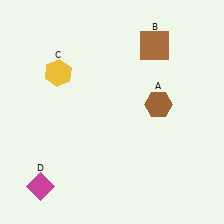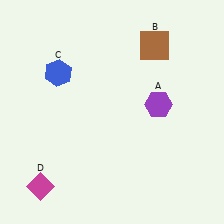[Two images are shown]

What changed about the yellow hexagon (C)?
In Image 1, C is yellow. In Image 2, it changed to blue.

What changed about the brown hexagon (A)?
In Image 1, A is brown. In Image 2, it changed to purple.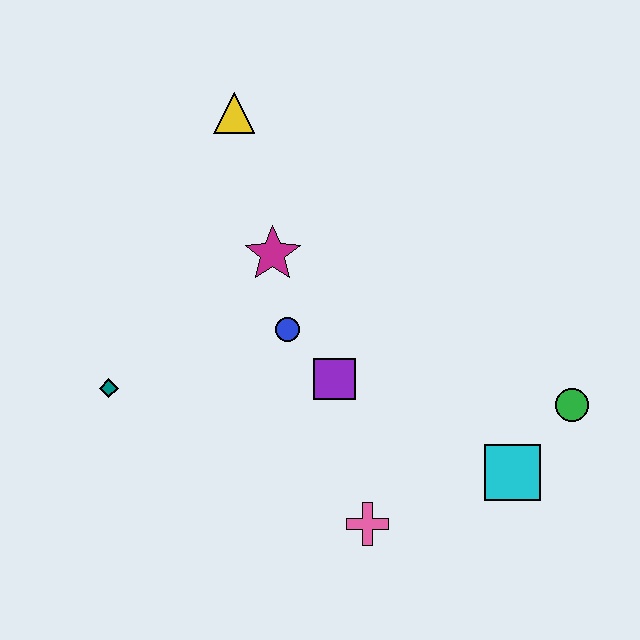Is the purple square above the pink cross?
Yes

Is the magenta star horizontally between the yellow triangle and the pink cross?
Yes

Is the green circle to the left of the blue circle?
No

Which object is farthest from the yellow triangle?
The cyan square is farthest from the yellow triangle.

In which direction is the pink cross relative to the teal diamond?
The pink cross is to the right of the teal diamond.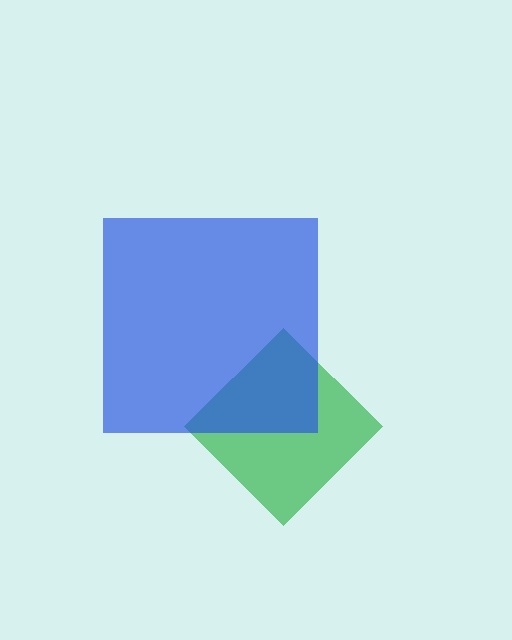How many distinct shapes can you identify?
There are 2 distinct shapes: a green diamond, a blue square.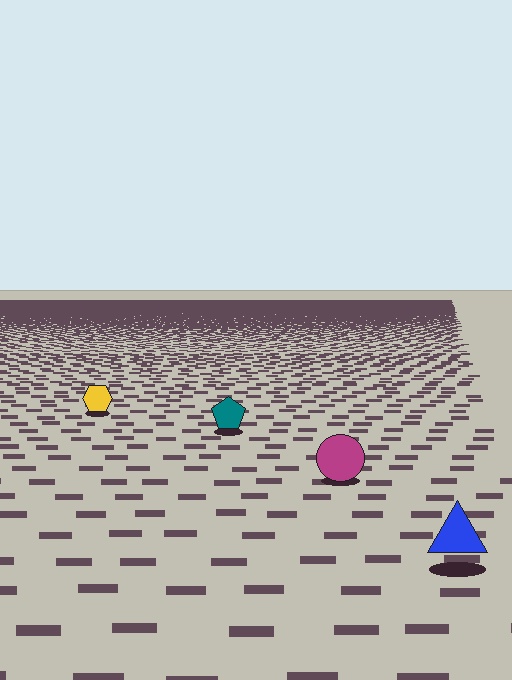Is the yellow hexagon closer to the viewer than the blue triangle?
No. The blue triangle is closer — you can tell from the texture gradient: the ground texture is coarser near it.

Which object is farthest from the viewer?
The yellow hexagon is farthest from the viewer. It appears smaller and the ground texture around it is denser.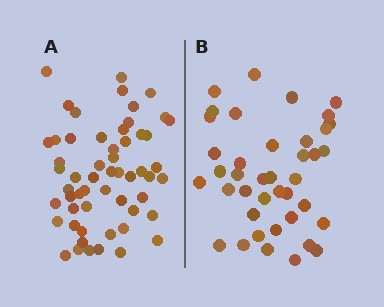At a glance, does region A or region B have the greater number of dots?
Region A (the left region) has more dots.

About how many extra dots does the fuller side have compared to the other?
Region A has approximately 15 more dots than region B.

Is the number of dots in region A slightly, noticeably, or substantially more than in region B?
Region A has noticeably more, but not dramatically so. The ratio is roughly 1.4 to 1.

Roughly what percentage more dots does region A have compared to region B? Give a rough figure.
About 40% more.